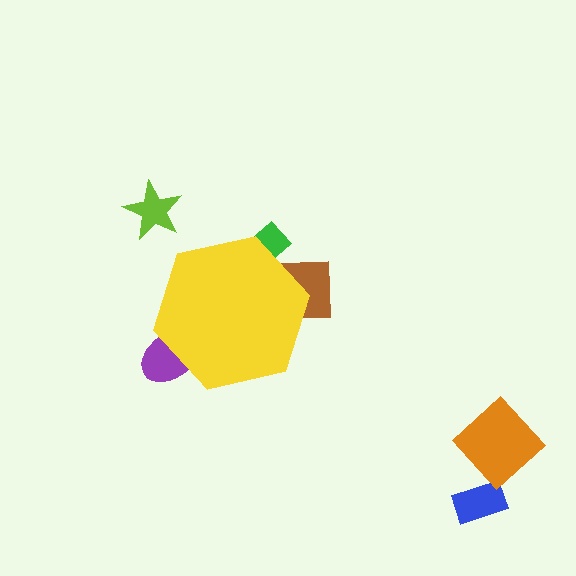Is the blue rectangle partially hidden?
No, the blue rectangle is fully visible.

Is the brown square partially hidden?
Yes, the brown square is partially hidden behind the yellow hexagon.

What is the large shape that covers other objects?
A yellow hexagon.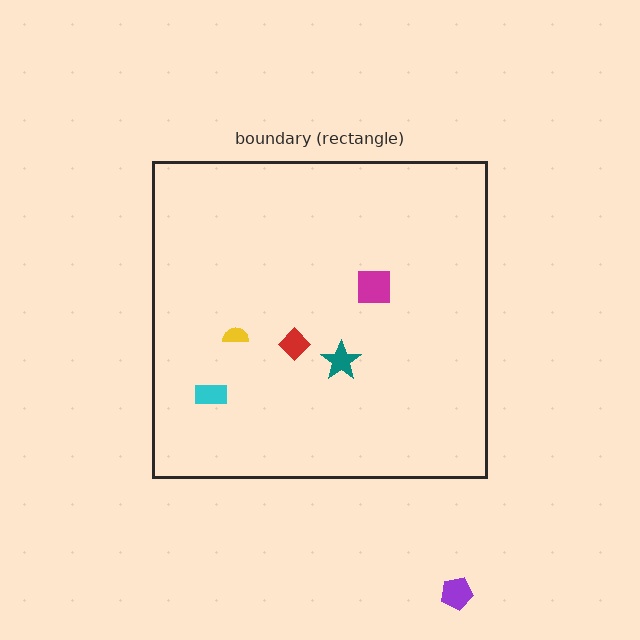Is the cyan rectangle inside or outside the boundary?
Inside.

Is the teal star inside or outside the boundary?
Inside.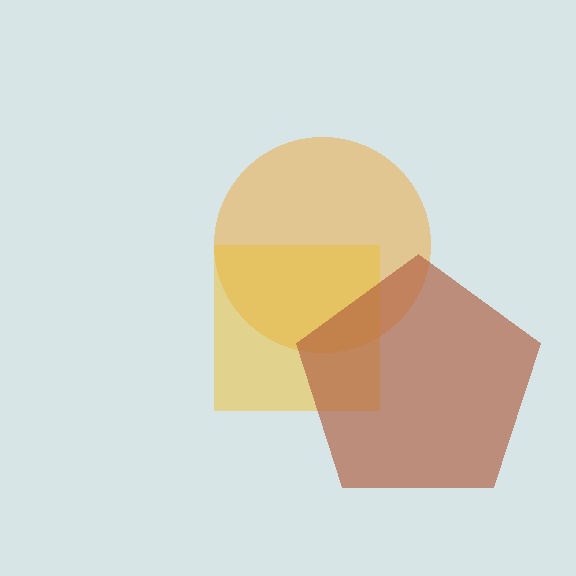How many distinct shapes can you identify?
There are 3 distinct shapes: an orange circle, a yellow square, a brown pentagon.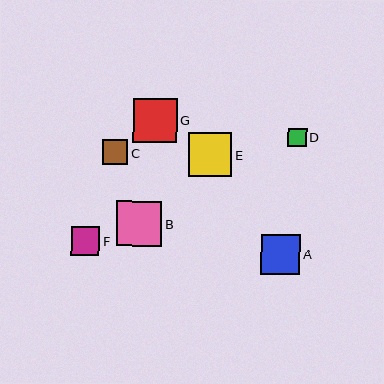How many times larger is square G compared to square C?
Square G is approximately 1.7 times the size of square C.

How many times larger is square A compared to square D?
Square A is approximately 2.2 times the size of square D.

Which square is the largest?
Square B is the largest with a size of approximately 45 pixels.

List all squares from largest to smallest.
From largest to smallest: B, G, E, A, F, C, D.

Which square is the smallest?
Square D is the smallest with a size of approximately 18 pixels.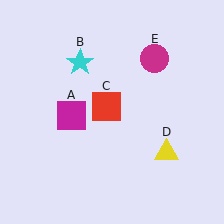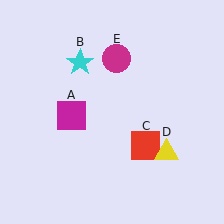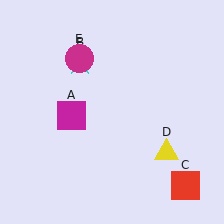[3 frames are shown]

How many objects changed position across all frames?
2 objects changed position: red square (object C), magenta circle (object E).